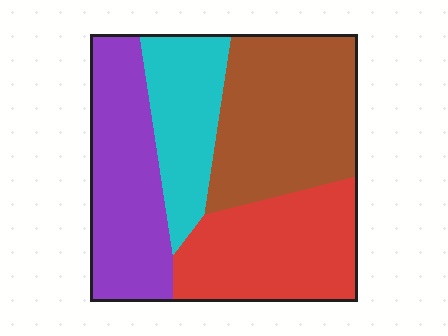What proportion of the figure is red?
Red takes up about one quarter (1/4) of the figure.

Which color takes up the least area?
Cyan, at roughly 15%.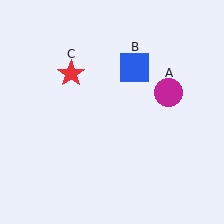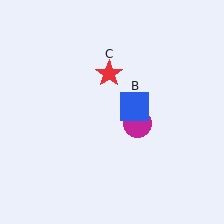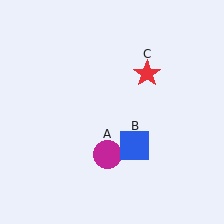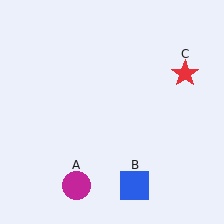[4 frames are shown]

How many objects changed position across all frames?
3 objects changed position: magenta circle (object A), blue square (object B), red star (object C).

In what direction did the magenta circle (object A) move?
The magenta circle (object A) moved down and to the left.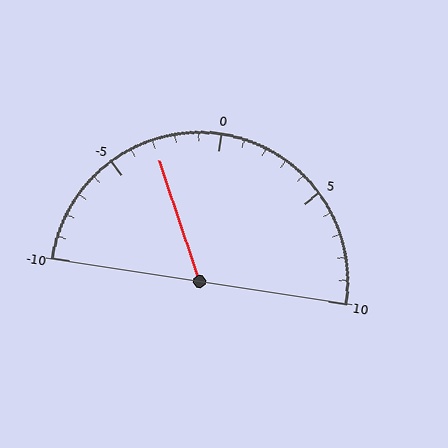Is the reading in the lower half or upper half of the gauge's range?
The reading is in the lower half of the range (-10 to 10).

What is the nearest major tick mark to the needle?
The nearest major tick mark is -5.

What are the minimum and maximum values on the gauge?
The gauge ranges from -10 to 10.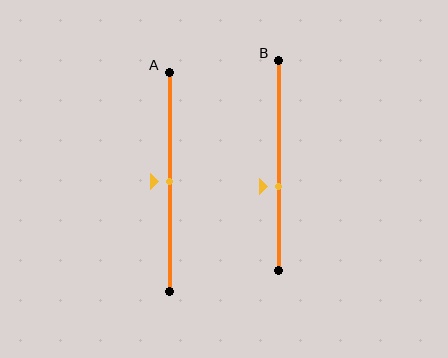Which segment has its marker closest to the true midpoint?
Segment A has its marker closest to the true midpoint.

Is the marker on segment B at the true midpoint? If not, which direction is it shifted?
No, the marker on segment B is shifted downward by about 10% of the segment length.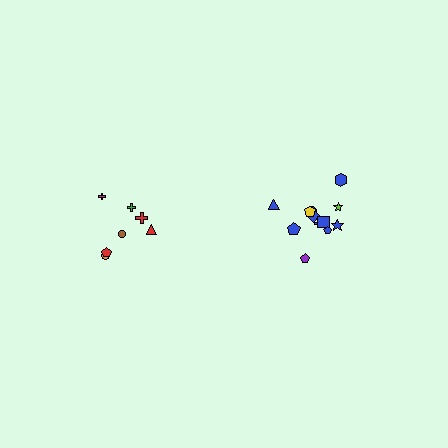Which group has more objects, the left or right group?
The right group.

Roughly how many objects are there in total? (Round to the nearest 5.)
Roughly 20 objects in total.